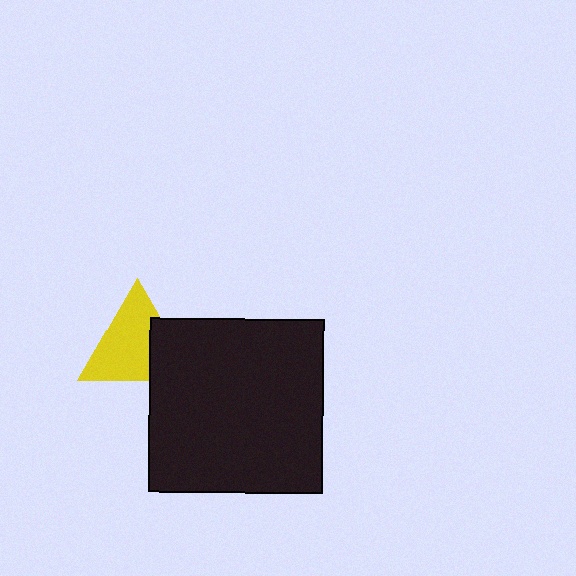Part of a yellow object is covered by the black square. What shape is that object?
It is a triangle.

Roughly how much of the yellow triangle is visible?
Most of it is visible (roughly 70%).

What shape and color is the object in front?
The object in front is a black square.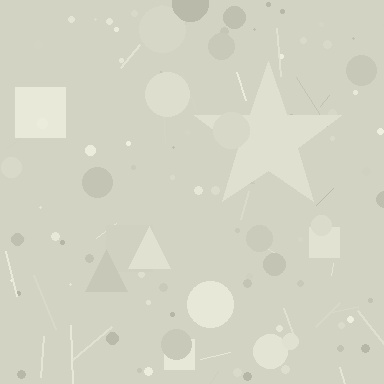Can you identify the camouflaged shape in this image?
The camouflaged shape is a star.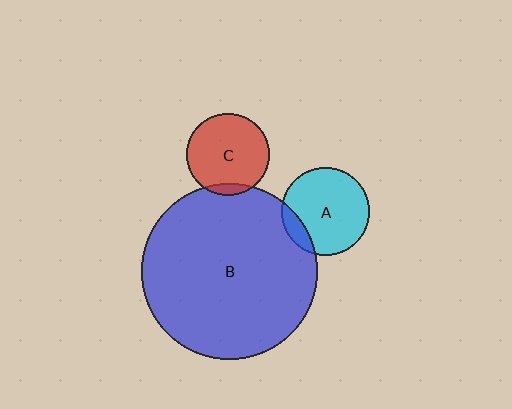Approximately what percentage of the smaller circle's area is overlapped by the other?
Approximately 10%.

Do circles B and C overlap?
Yes.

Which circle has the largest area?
Circle B (blue).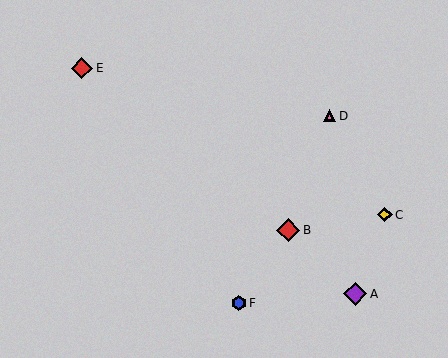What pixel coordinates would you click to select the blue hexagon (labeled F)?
Click at (239, 303) to select the blue hexagon F.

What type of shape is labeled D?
Shape D is a pink triangle.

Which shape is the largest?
The red diamond (labeled B) is the largest.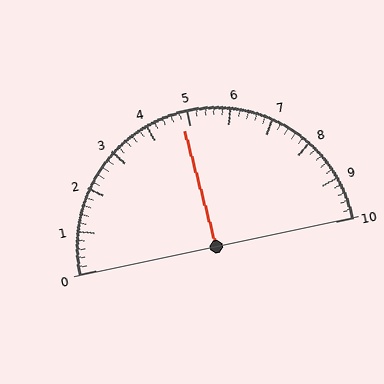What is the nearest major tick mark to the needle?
The nearest major tick mark is 5.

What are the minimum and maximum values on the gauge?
The gauge ranges from 0 to 10.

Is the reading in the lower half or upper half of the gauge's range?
The reading is in the lower half of the range (0 to 10).